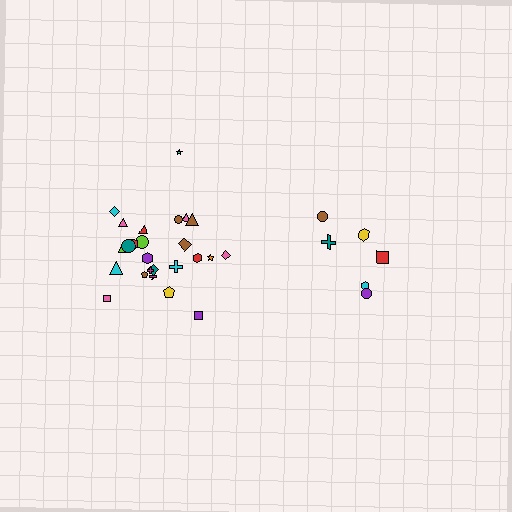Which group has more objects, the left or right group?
The left group.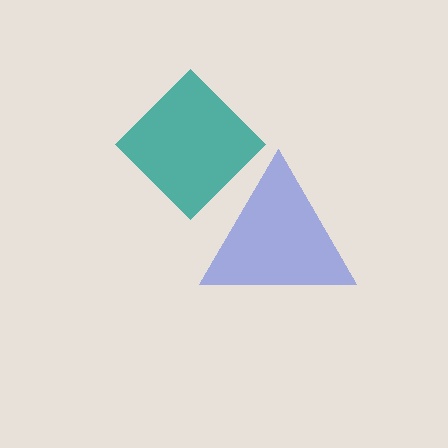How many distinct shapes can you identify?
There are 2 distinct shapes: a blue triangle, a teal diamond.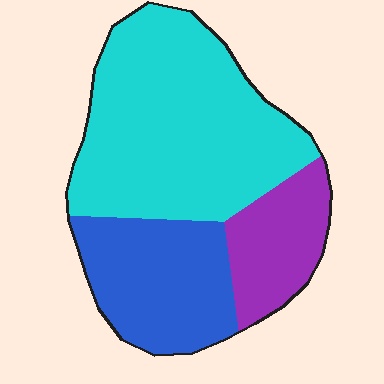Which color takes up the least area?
Purple, at roughly 15%.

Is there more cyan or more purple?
Cyan.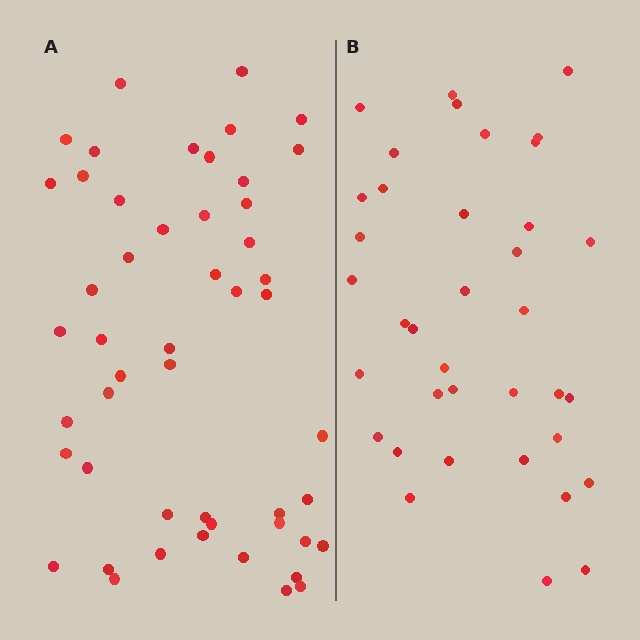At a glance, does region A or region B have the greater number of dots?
Region A (the left region) has more dots.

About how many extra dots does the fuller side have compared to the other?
Region A has approximately 15 more dots than region B.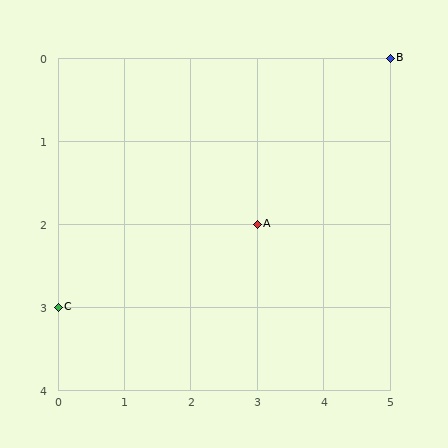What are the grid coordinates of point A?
Point A is at grid coordinates (3, 2).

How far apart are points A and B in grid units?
Points A and B are 2 columns and 2 rows apart (about 2.8 grid units diagonally).